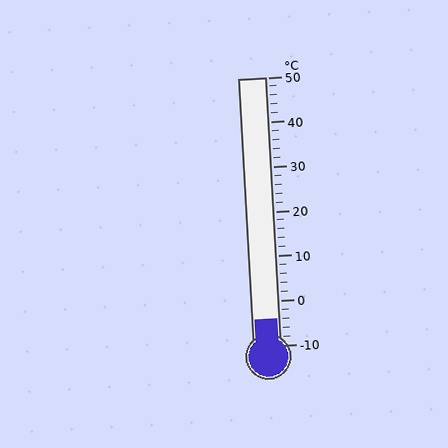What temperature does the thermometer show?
The thermometer shows approximately -4°C.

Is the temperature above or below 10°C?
The temperature is below 10°C.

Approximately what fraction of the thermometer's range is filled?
The thermometer is filled to approximately 10% of its range.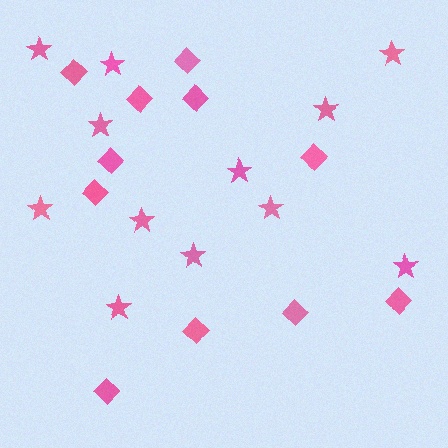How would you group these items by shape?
There are 2 groups: one group of diamonds (11) and one group of stars (12).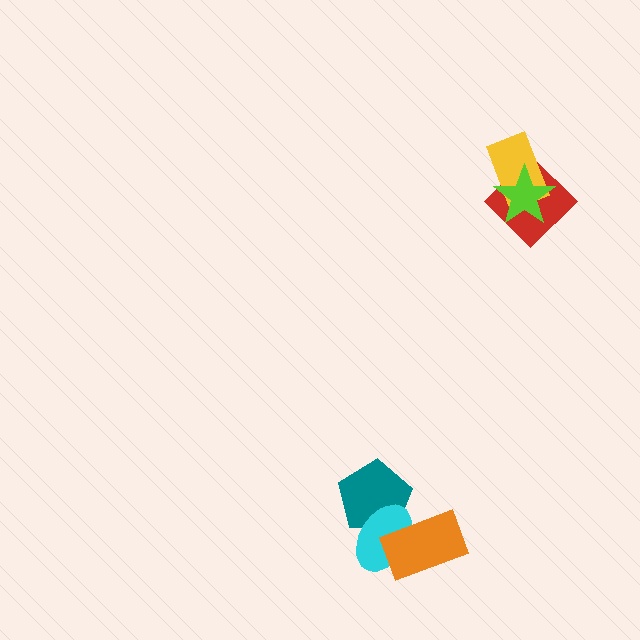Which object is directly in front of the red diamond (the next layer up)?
The yellow rectangle is directly in front of the red diamond.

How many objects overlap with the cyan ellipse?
2 objects overlap with the cyan ellipse.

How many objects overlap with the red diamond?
2 objects overlap with the red diamond.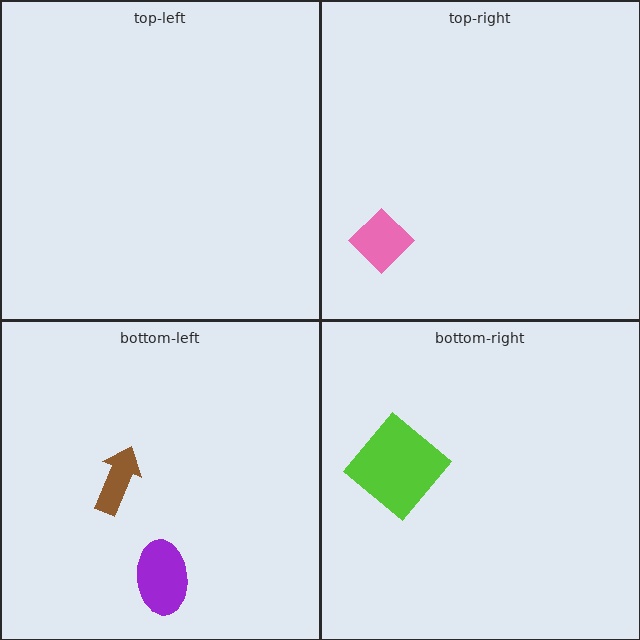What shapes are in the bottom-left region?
The brown arrow, the purple ellipse.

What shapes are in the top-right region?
The pink diamond.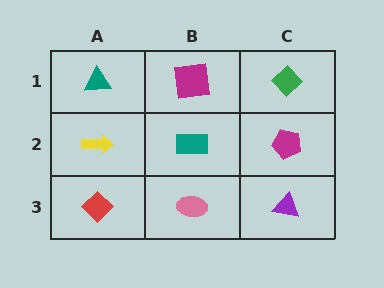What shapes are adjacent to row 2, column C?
A green diamond (row 1, column C), a purple triangle (row 3, column C), a teal rectangle (row 2, column B).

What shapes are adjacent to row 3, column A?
A yellow arrow (row 2, column A), a pink ellipse (row 3, column B).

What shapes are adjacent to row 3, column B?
A teal rectangle (row 2, column B), a red diamond (row 3, column A), a purple triangle (row 3, column C).